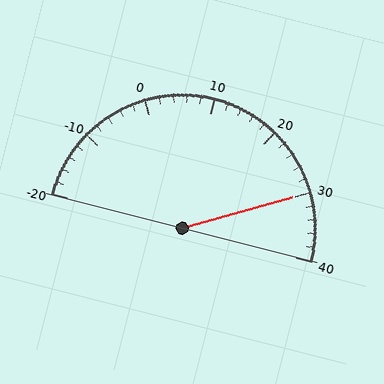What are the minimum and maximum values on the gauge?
The gauge ranges from -20 to 40.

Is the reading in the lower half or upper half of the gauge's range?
The reading is in the upper half of the range (-20 to 40).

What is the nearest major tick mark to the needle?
The nearest major tick mark is 30.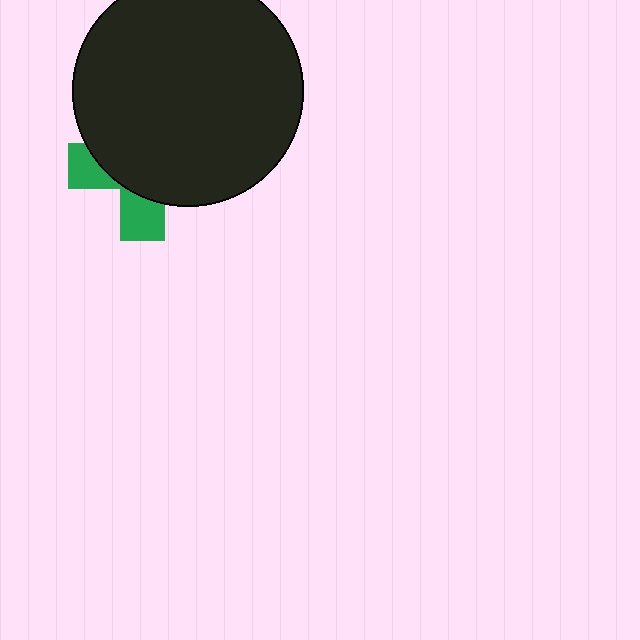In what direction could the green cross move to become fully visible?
The green cross could move down. That would shift it out from behind the black circle entirely.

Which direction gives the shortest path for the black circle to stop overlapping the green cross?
Moving up gives the shortest separation.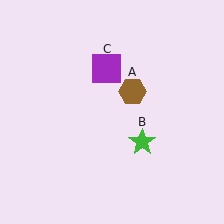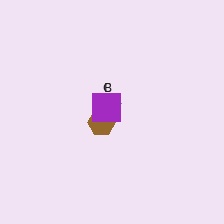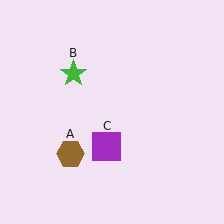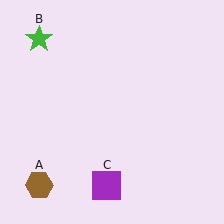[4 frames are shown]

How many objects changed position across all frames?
3 objects changed position: brown hexagon (object A), green star (object B), purple square (object C).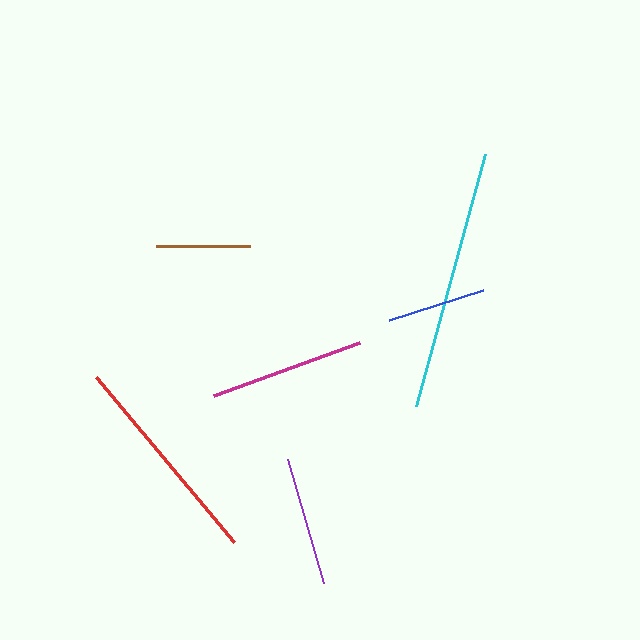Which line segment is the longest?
The cyan line is the longest at approximately 262 pixels.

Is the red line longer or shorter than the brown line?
The red line is longer than the brown line.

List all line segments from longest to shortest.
From longest to shortest: cyan, red, magenta, purple, blue, brown.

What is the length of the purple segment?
The purple segment is approximately 128 pixels long.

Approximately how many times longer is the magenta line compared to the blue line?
The magenta line is approximately 1.6 times the length of the blue line.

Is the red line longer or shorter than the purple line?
The red line is longer than the purple line.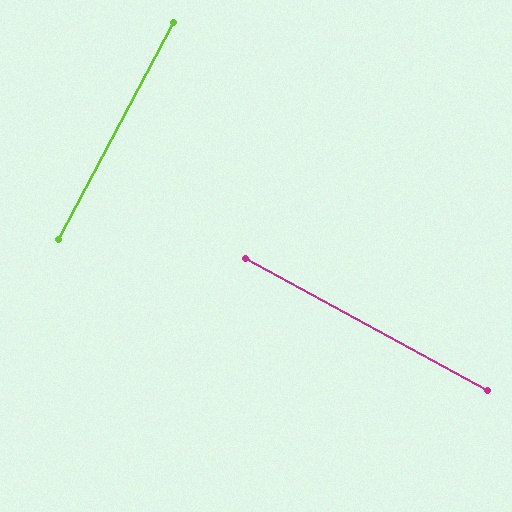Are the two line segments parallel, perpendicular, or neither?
Perpendicular — they meet at approximately 89°.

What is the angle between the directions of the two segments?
Approximately 89 degrees.